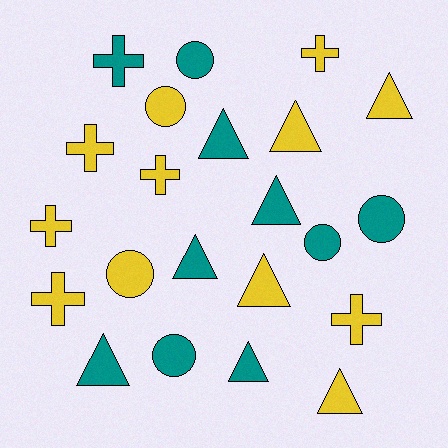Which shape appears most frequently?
Triangle, with 9 objects.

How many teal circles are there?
There are 4 teal circles.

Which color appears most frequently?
Yellow, with 12 objects.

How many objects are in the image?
There are 22 objects.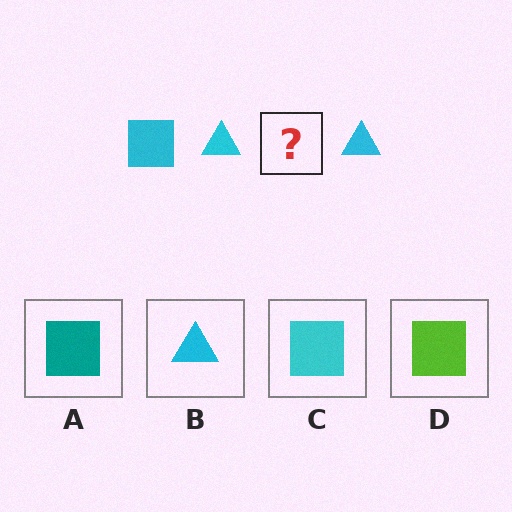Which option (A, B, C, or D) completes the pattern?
C.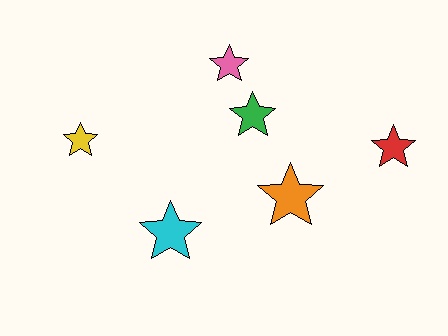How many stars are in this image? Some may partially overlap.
There are 6 stars.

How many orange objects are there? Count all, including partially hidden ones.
There is 1 orange object.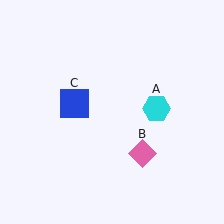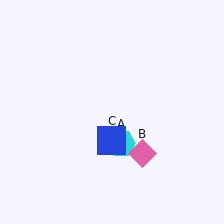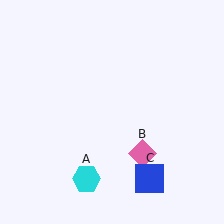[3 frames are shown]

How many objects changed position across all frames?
2 objects changed position: cyan hexagon (object A), blue square (object C).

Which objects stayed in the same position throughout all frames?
Pink diamond (object B) remained stationary.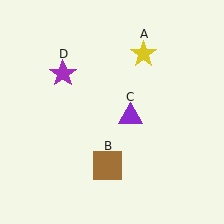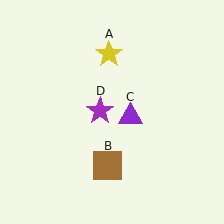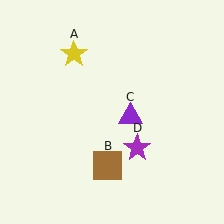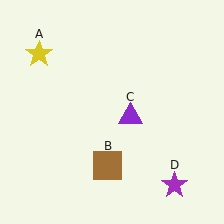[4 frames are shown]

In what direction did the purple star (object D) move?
The purple star (object D) moved down and to the right.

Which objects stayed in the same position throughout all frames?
Brown square (object B) and purple triangle (object C) remained stationary.